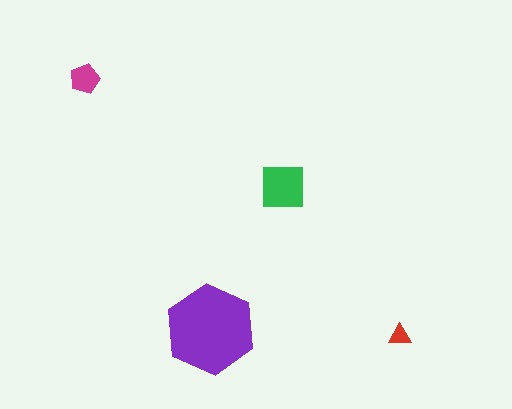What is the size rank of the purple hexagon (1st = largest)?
1st.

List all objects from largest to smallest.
The purple hexagon, the green square, the magenta pentagon, the red triangle.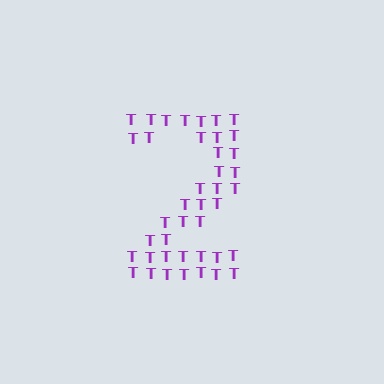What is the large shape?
The large shape is the digit 2.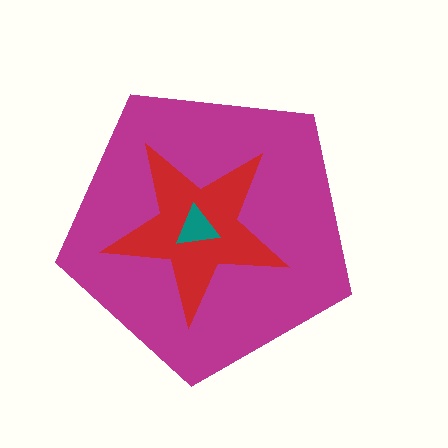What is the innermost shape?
The teal triangle.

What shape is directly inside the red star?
The teal triangle.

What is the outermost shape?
The magenta pentagon.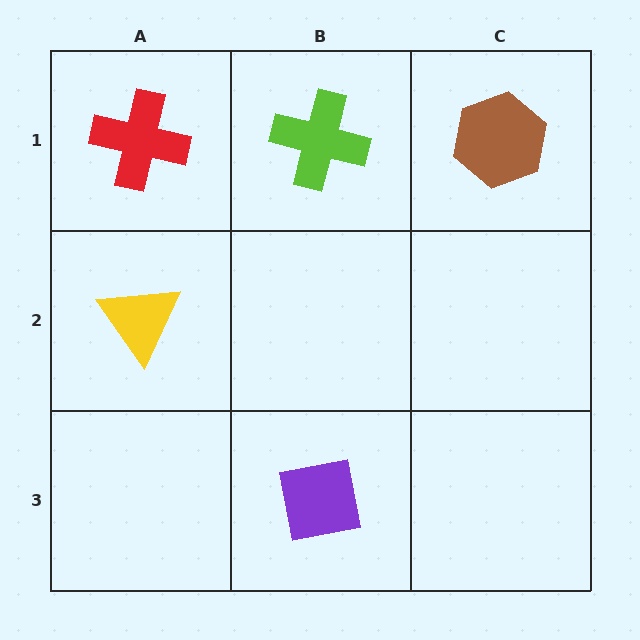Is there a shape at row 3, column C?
No, that cell is empty.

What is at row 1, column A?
A red cross.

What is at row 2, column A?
A yellow triangle.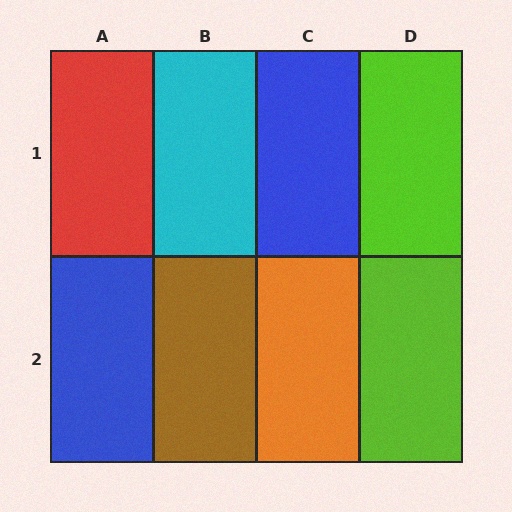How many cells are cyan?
1 cell is cyan.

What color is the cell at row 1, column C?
Blue.